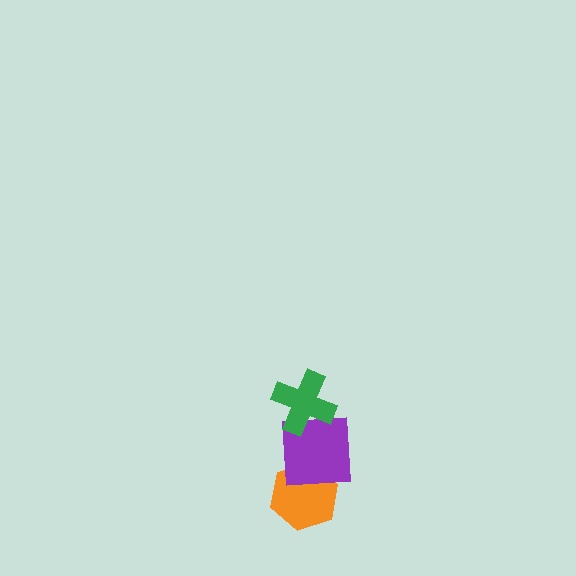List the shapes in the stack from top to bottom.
From top to bottom: the green cross, the purple square, the orange hexagon.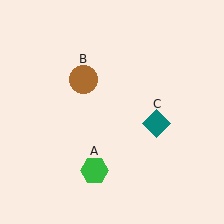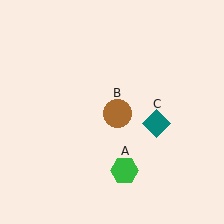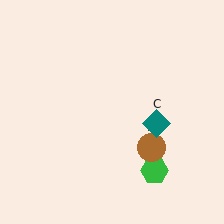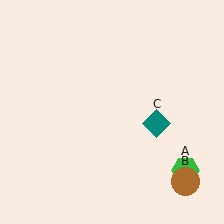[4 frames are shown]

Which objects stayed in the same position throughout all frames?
Teal diamond (object C) remained stationary.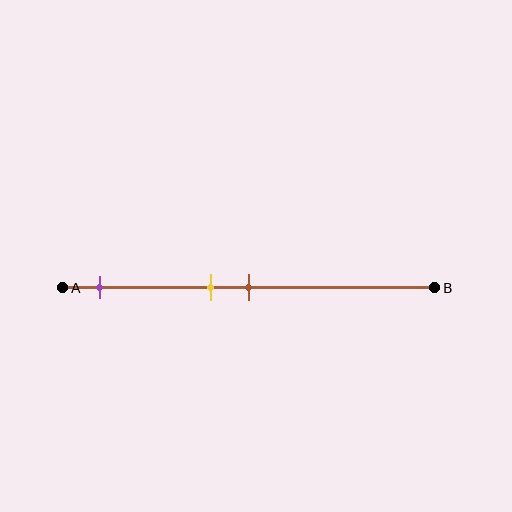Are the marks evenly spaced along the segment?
No, the marks are not evenly spaced.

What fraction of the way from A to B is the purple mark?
The purple mark is approximately 10% (0.1) of the way from A to B.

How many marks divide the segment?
There are 3 marks dividing the segment.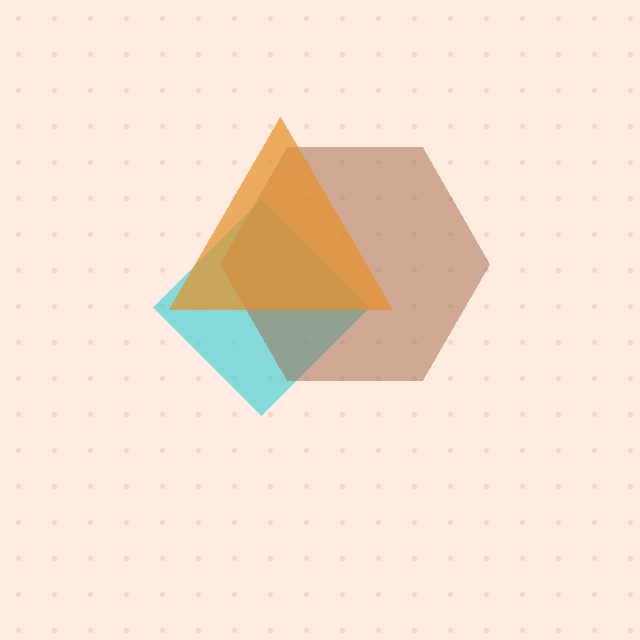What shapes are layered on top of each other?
The layered shapes are: a cyan diamond, a brown hexagon, an orange triangle.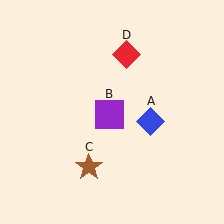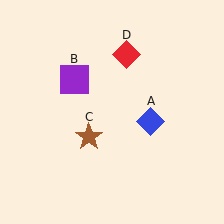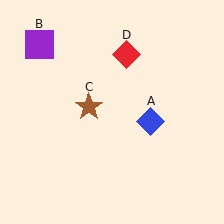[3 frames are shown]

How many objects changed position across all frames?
2 objects changed position: purple square (object B), brown star (object C).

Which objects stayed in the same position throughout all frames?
Blue diamond (object A) and red diamond (object D) remained stationary.